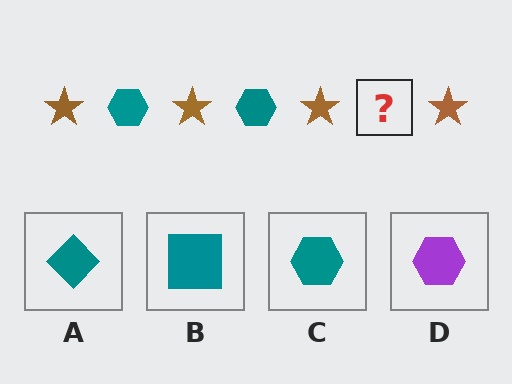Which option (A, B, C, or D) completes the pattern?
C.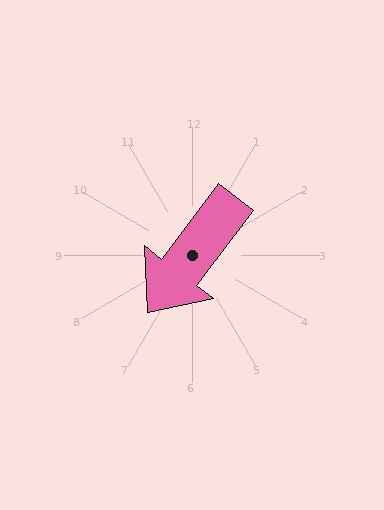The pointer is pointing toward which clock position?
Roughly 7 o'clock.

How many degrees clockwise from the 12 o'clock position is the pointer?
Approximately 217 degrees.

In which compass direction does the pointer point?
Southwest.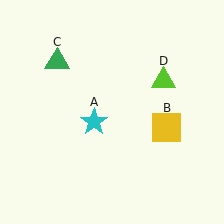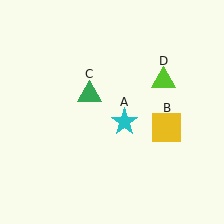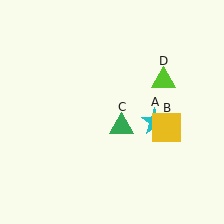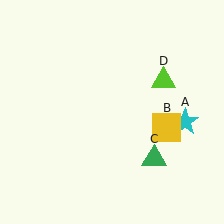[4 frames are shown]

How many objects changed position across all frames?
2 objects changed position: cyan star (object A), green triangle (object C).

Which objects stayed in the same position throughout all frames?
Yellow square (object B) and lime triangle (object D) remained stationary.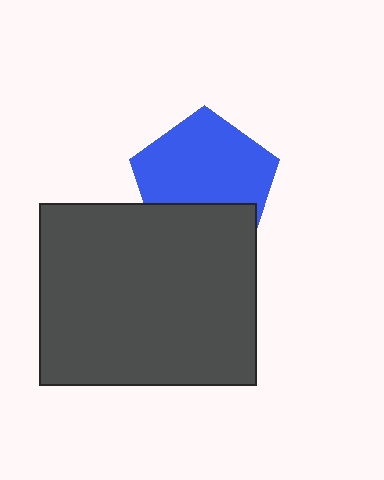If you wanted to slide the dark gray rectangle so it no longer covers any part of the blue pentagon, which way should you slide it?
Slide it down — that is the most direct way to separate the two shapes.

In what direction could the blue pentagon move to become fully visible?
The blue pentagon could move up. That would shift it out from behind the dark gray rectangle entirely.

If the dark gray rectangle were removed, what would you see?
You would see the complete blue pentagon.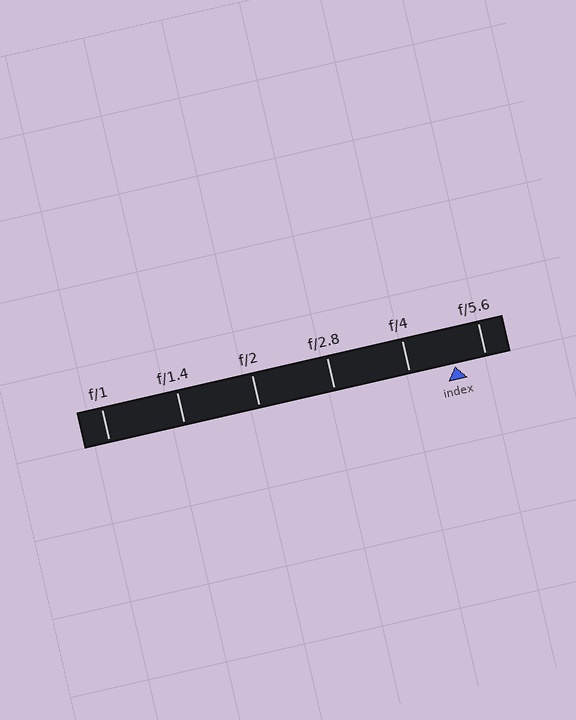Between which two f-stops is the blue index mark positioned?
The index mark is between f/4 and f/5.6.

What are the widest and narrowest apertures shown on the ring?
The widest aperture shown is f/1 and the narrowest is f/5.6.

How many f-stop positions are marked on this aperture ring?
There are 6 f-stop positions marked.